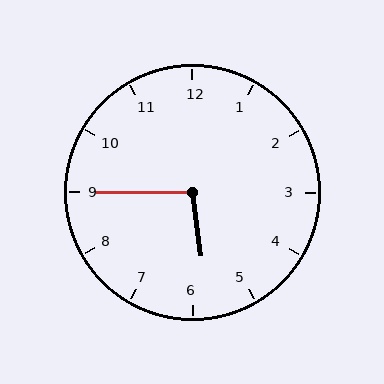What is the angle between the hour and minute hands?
Approximately 98 degrees.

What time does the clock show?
5:45.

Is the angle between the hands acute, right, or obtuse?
It is obtuse.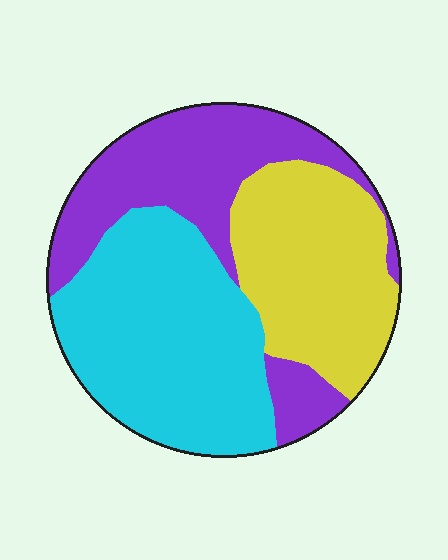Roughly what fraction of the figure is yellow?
Yellow covers 29% of the figure.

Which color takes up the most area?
Cyan, at roughly 40%.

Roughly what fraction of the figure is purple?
Purple covers 31% of the figure.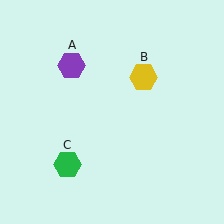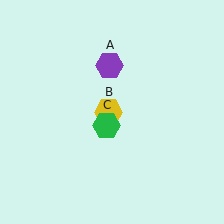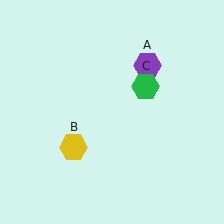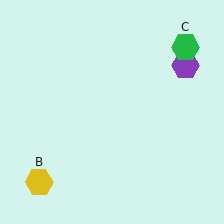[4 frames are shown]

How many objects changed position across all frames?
3 objects changed position: purple hexagon (object A), yellow hexagon (object B), green hexagon (object C).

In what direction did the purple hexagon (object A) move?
The purple hexagon (object A) moved right.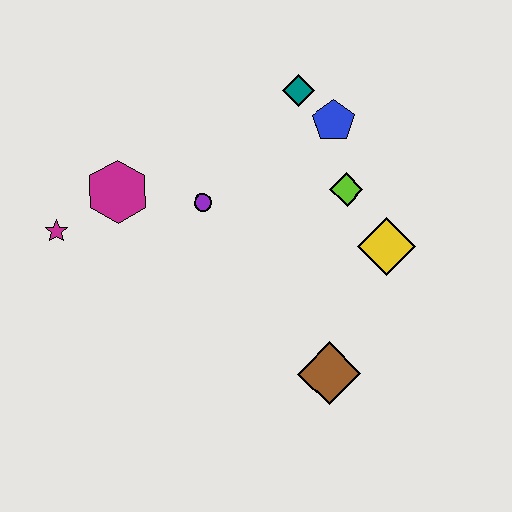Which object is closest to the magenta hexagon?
The magenta star is closest to the magenta hexagon.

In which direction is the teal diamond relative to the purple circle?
The teal diamond is above the purple circle.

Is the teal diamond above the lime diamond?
Yes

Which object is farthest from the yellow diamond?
The magenta star is farthest from the yellow diamond.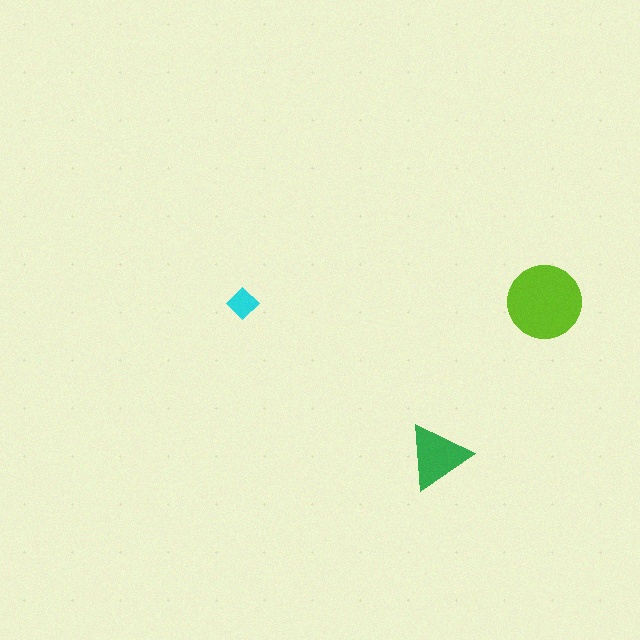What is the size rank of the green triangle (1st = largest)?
2nd.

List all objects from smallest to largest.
The cyan diamond, the green triangle, the lime circle.